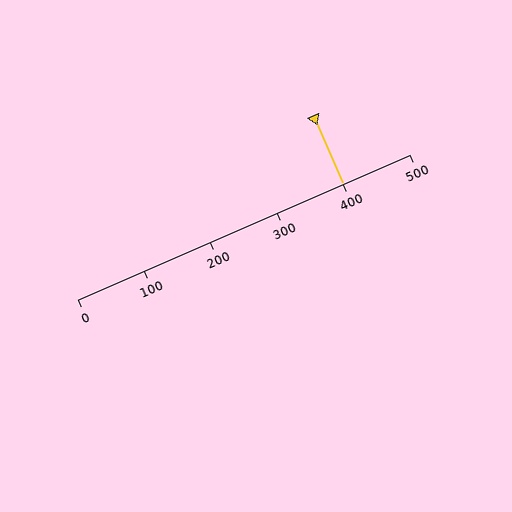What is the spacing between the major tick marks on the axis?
The major ticks are spaced 100 apart.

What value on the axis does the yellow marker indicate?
The marker indicates approximately 400.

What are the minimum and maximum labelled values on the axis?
The axis runs from 0 to 500.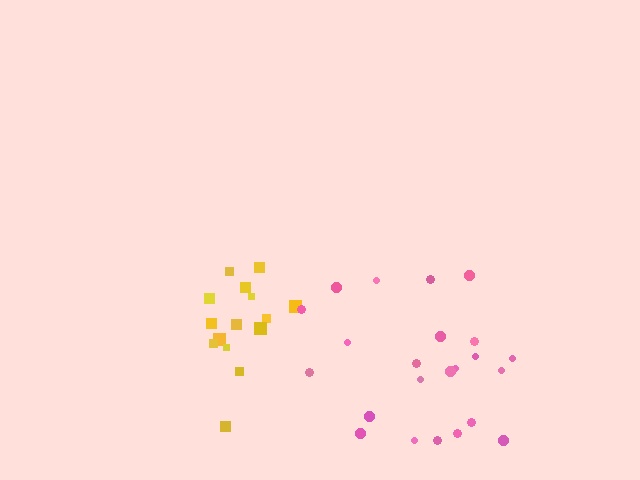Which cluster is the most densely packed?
Yellow.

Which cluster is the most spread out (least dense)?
Pink.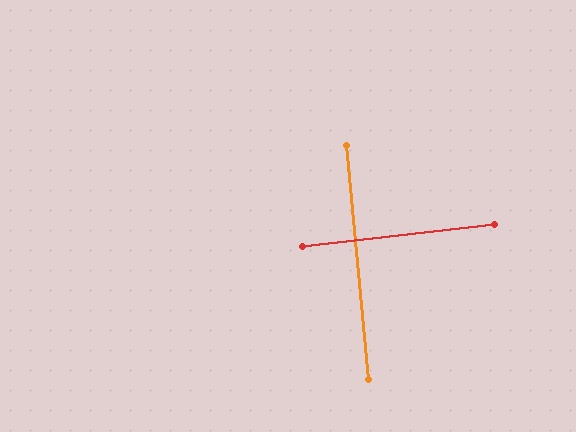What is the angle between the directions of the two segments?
Approximately 89 degrees.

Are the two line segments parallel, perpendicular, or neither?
Perpendicular — they meet at approximately 89°.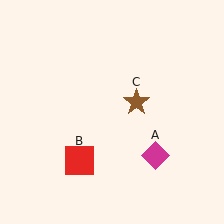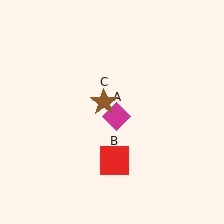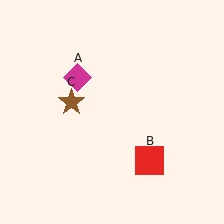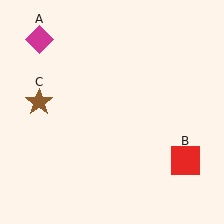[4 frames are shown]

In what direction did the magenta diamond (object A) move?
The magenta diamond (object A) moved up and to the left.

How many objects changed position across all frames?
3 objects changed position: magenta diamond (object A), red square (object B), brown star (object C).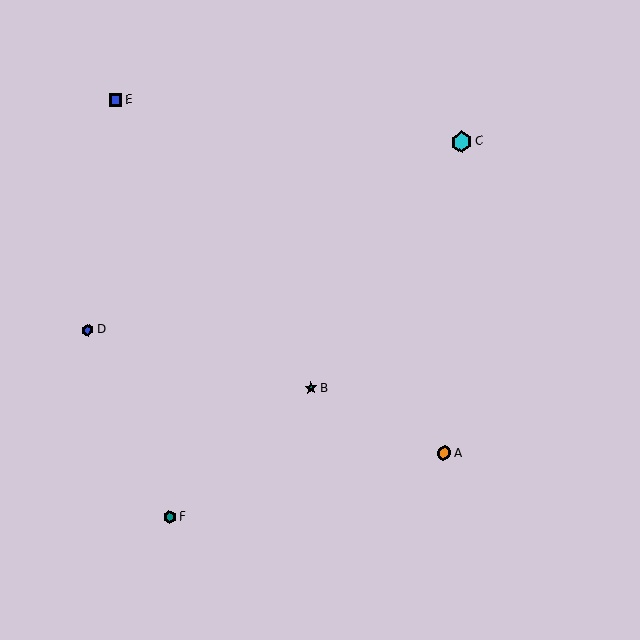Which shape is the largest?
The cyan hexagon (labeled C) is the largest.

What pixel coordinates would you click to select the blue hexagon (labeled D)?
Click at (88, 330) to select the blue hexagon D.